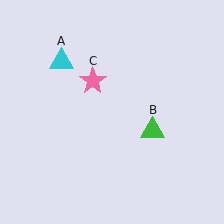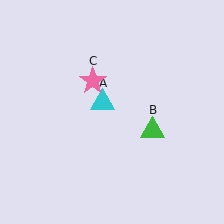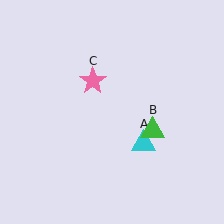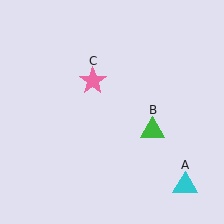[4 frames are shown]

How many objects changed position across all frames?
1 object changed position: cyan triangle (object A).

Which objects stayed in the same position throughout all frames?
Green triangle (object B) and pink star (object C) remained stationary.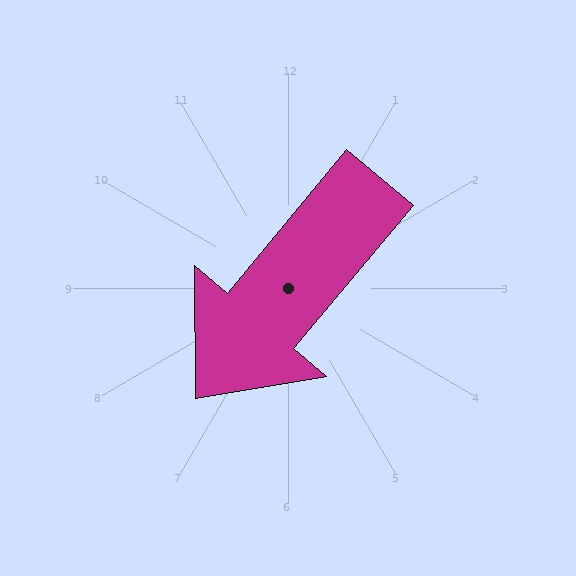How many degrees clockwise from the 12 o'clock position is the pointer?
Approximately 220 degrees.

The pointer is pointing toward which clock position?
Roughly 7 o'clock.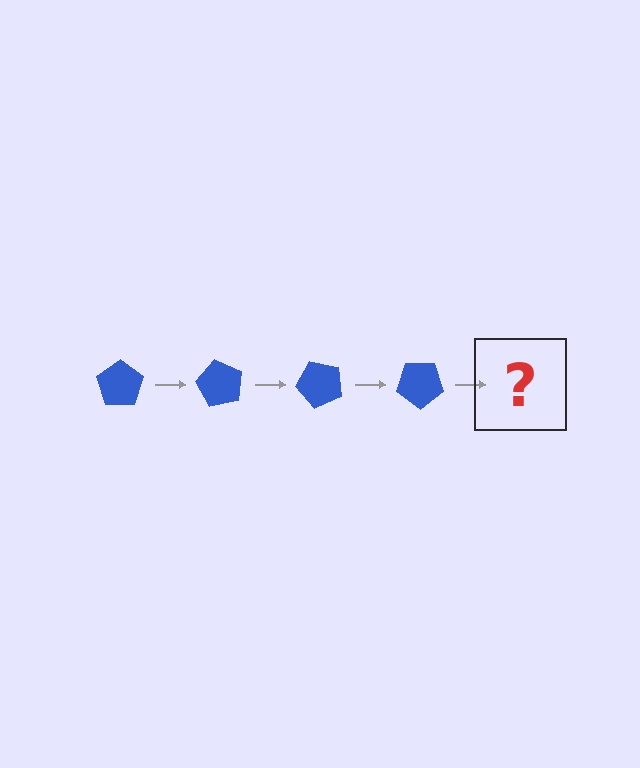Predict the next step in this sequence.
The next step is a blue pentagon rotated 240 degrees.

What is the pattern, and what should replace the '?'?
The pattern is that the pentagon rotates 60 degrees each step. The '?' should be a blue pentagon rotated 240 degrees.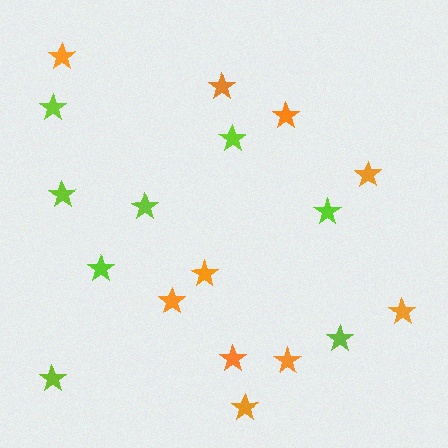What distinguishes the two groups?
There are 2 groups: one group of lime stars (8) and one group of orange stars (10).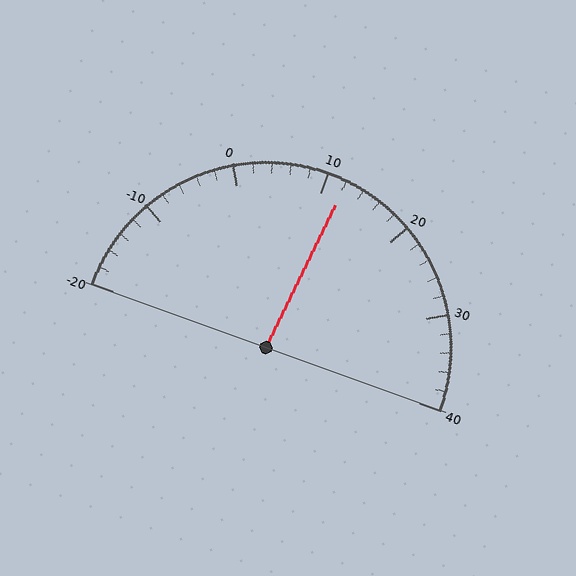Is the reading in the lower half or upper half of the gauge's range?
The reading is in the upper half of the range (-20 to 40).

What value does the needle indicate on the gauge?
The needle indicates approximately 12.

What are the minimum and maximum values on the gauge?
The gauge ranges from -20 to 40.